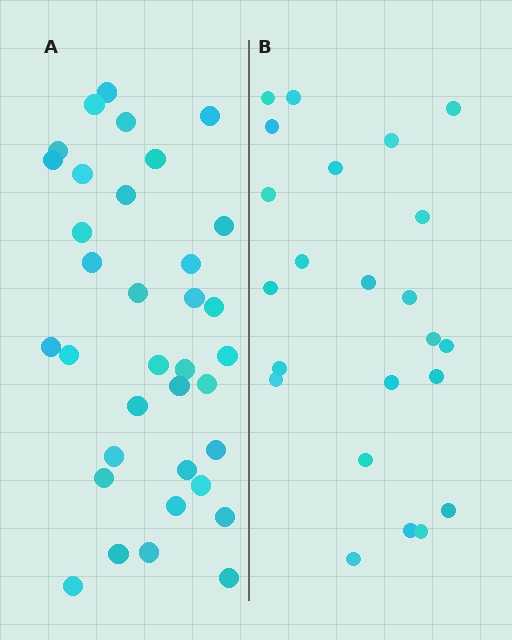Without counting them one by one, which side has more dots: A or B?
Region A (the left region) has more dots.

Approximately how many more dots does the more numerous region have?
Region A has roughly 12 or so more dots than region B.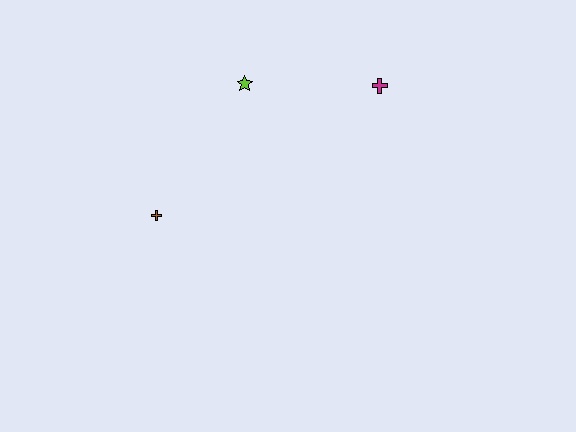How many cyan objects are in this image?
There are no cyan objects.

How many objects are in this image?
There are 3 objects.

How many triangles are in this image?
There are no triangles.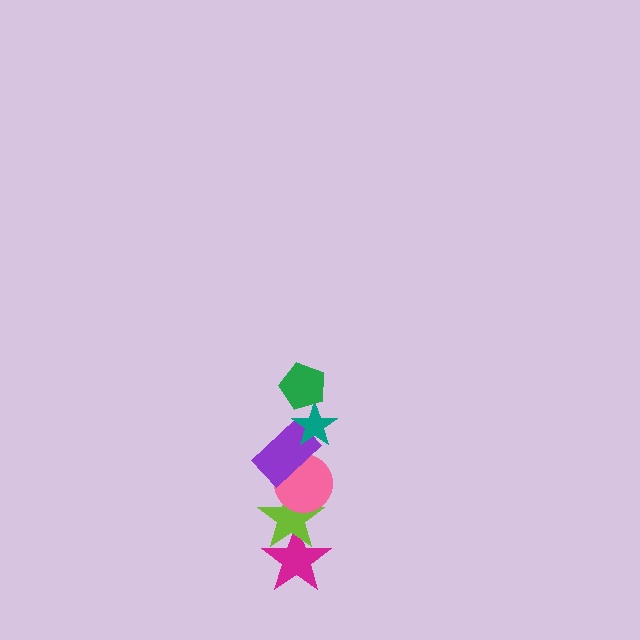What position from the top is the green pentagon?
The green pentagon is 1st from the top.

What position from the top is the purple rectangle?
The purple rectangle is 3rd from the top.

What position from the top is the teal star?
The teal star is 2nd from the top.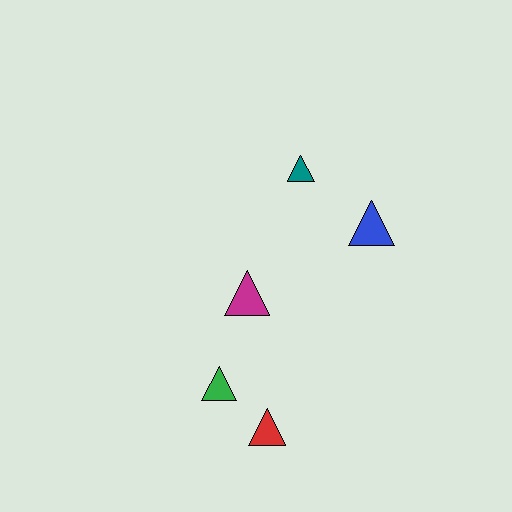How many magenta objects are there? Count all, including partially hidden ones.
There is 1 magenta object.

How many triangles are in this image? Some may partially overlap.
There are 5 triangles.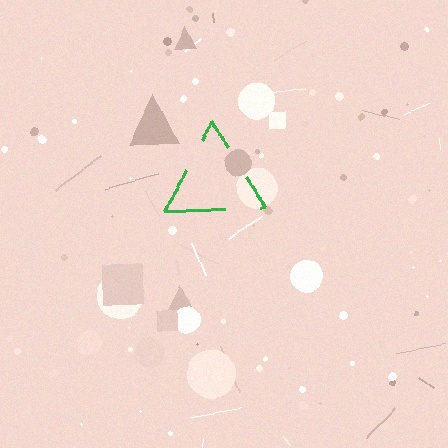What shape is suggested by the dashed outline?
The dashed outline suggests a triangle.